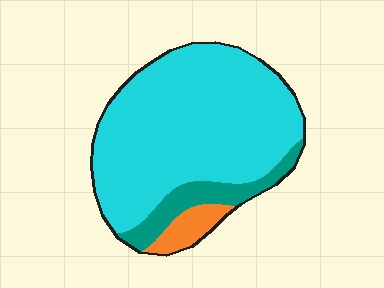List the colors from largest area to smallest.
From largest to smallest: cyan, teal, orange.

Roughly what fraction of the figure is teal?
Teal takes up about one eighth (1/8) of the figure.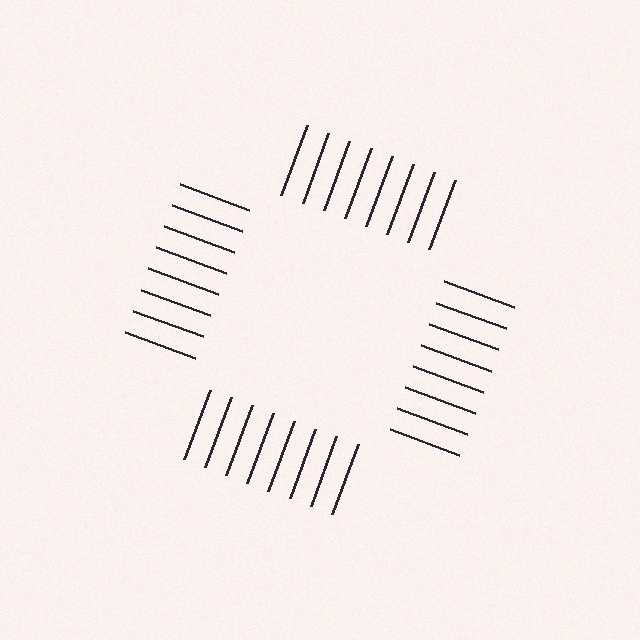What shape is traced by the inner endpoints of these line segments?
An illusory square — the line segments terminate on its edges but no continuous stroke is drawn.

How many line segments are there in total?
32 — 8 along each of the 4 edges.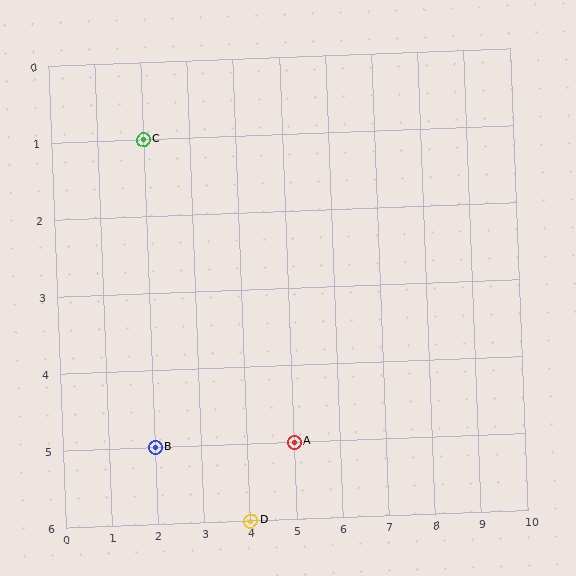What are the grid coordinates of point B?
Point B is at grid coordinates (2, 5).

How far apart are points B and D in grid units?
Points B and D are 2 columns and 1 row apart (about 2.2 grid units diagonally).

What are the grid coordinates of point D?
Point D is at grid coordinates (4, 6).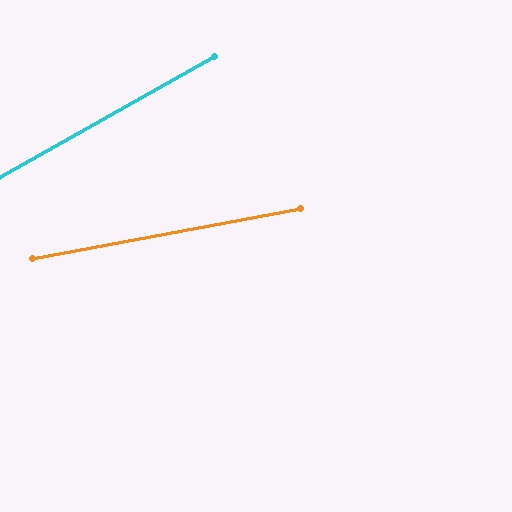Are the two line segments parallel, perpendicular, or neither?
Neither parallel nor perpendicular — they differ by about 19°.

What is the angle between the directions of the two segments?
Approximately 19 degrees.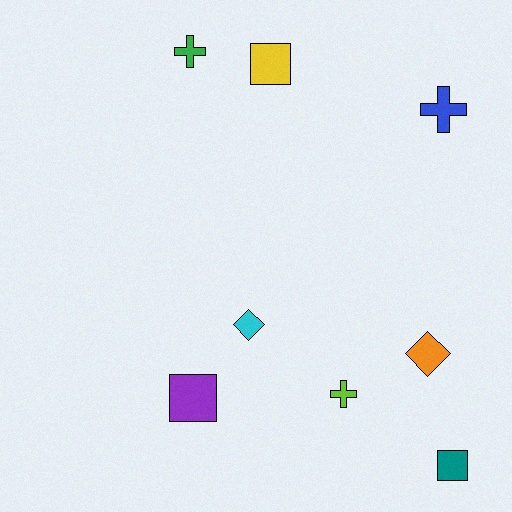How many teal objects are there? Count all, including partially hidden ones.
There is 1 teal object.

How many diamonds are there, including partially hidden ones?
There are 2 diamonds.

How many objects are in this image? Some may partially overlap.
There are 8 objects.